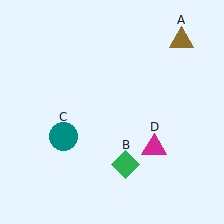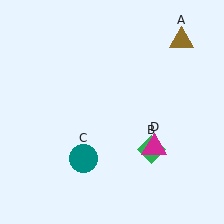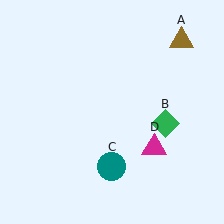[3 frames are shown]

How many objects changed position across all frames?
2 objects changed position: green diamond (object B), teal circle (object C).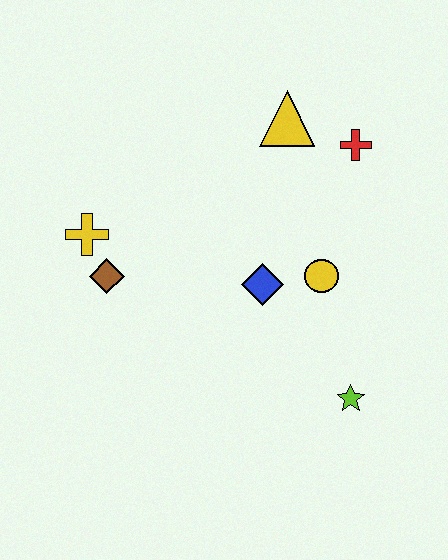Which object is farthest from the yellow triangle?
The lime star is farthest from the yellow triangle.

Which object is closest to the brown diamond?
The yellow cross is closest to the brown diamond.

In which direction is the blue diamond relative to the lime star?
The blue diamond is above the lime star.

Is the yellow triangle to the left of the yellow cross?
No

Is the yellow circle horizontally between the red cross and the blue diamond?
Yes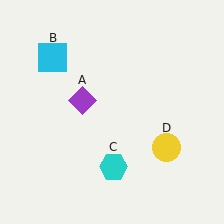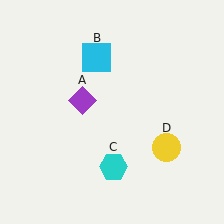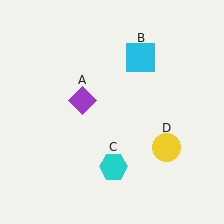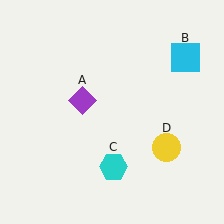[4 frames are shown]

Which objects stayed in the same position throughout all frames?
Purple diamond (object A) and cyan hexagon (object C) and yellow circle (object D) remained stationary.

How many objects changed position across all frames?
1 object changed position: cyan square (object B).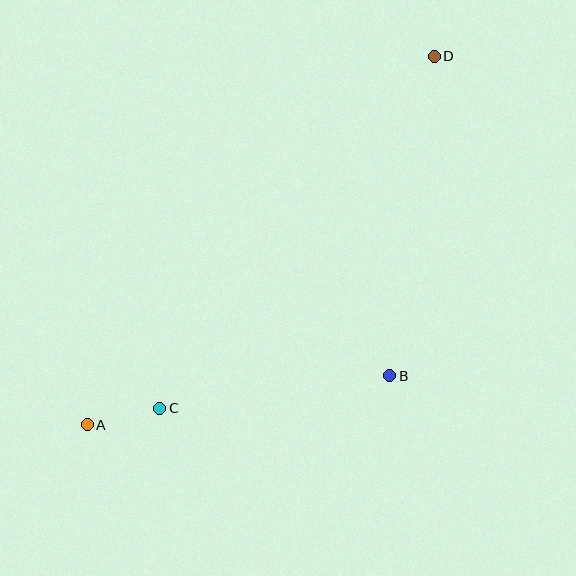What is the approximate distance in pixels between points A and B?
The distance between A and B is approximately 306 pixels.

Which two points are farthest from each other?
Points A and D are farthest from each other.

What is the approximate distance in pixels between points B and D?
The distance between B and D is approximately 323 pixels.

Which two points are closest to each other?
Points A and C are closest to each other.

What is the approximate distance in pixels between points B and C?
The distance between B and C is approximately 232 pixels.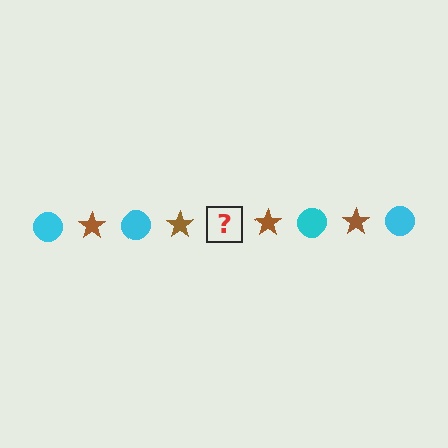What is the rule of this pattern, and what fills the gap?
The rule is that the pattern alternates between cyan circle and brown star. The gap should be filled with a cyan circle.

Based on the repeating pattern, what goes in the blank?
The blank should be a cyan circle.